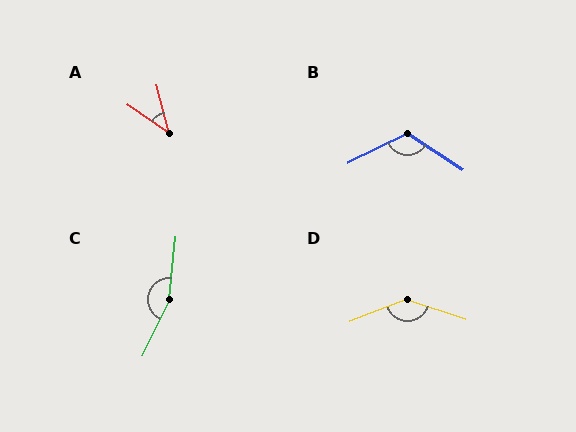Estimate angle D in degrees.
Approximately 141 degrees.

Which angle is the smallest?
A, at approximately 41 degrees.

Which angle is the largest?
C, at approximately 160 degrees.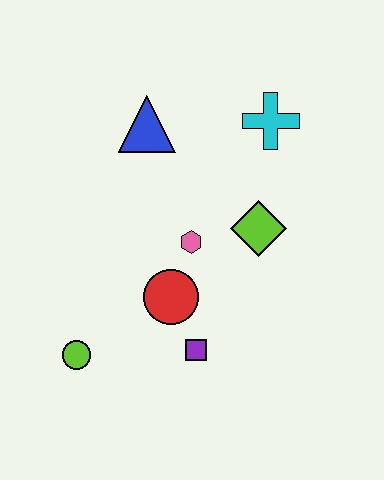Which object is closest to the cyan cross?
The lime diamond is closest to the cyan cross.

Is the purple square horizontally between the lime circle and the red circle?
No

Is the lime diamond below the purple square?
No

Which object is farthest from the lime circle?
The cyan cross is farthest from the lime circle.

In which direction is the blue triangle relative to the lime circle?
The blue triangle is above the lime circle.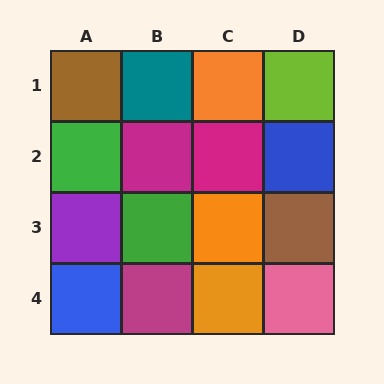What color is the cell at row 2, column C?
Magenta.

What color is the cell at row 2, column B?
Magenta.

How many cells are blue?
2 cells are blue.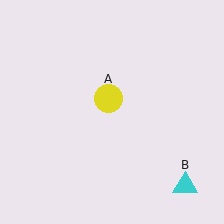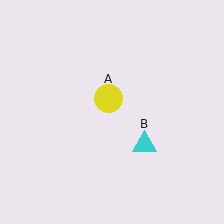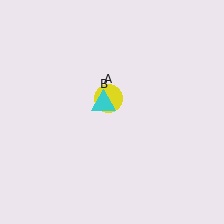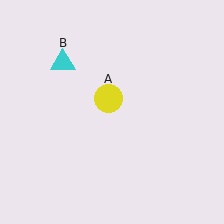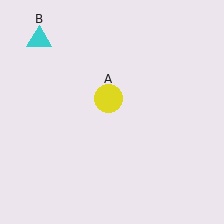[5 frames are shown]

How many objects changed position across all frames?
1 object changed position: cyan triangle (object B).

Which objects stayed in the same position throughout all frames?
Yellow circle (object A) remained stationary.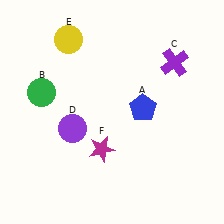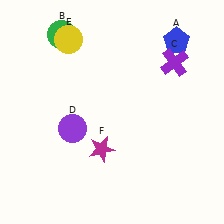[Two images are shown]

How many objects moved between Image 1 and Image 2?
2 objects moved between the two images.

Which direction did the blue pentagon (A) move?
The blue pentagon (A) moved up.